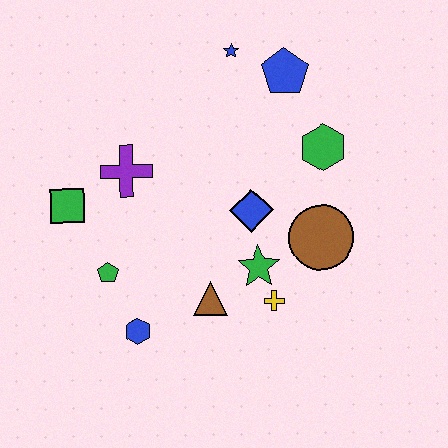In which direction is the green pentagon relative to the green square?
The green pentagon is below the green square.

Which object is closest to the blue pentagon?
The blue star is closest to the blue pentagon.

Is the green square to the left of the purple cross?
Yes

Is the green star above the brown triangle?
Yes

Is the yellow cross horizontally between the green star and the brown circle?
Yes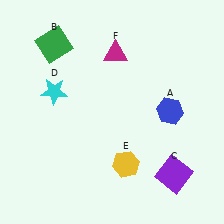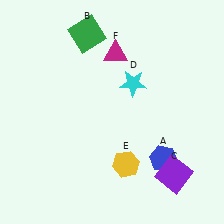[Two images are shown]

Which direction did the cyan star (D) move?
The cyan star (D) moved right.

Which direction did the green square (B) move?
The green square (B) moved right.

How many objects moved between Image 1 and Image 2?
3 objects moved between the two images.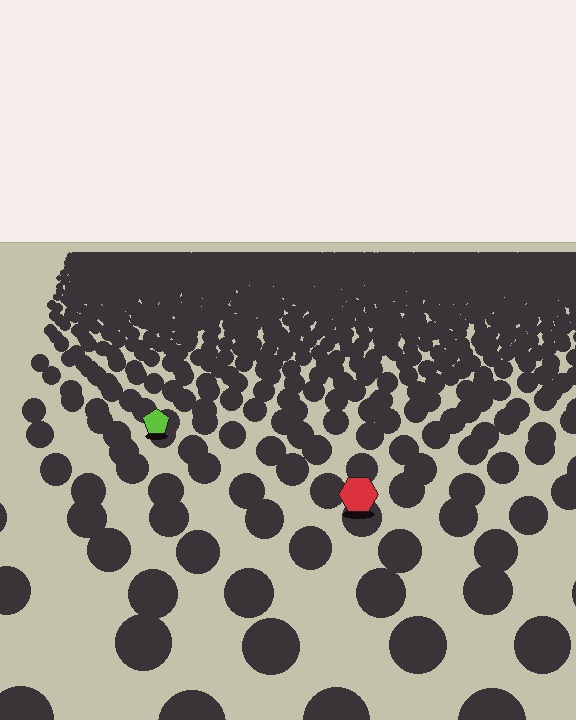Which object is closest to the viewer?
The red hexagon is closest. The texture marks near it are larger and more spread out.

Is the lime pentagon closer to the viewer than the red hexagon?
No. The red hexagon is closer — you can tell from the texture gradient: the ground texture is coarser near it.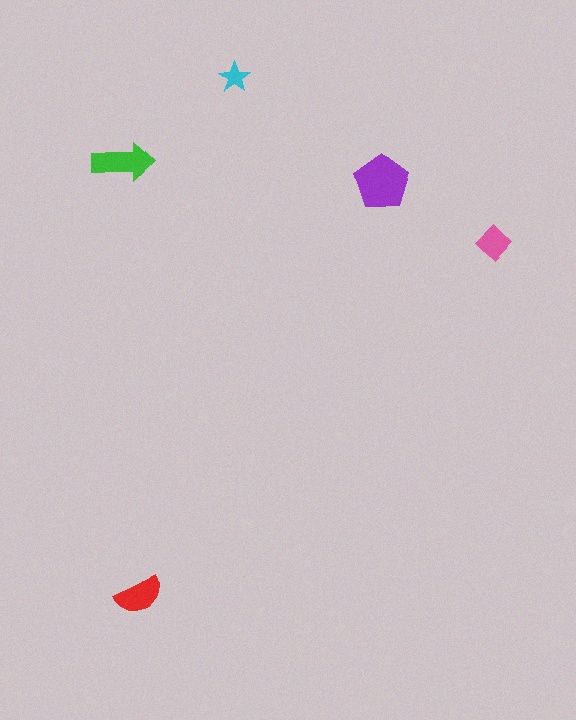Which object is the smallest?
The cyan star.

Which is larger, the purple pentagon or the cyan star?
The purple pentagon.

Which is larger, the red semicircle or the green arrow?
The green arrow.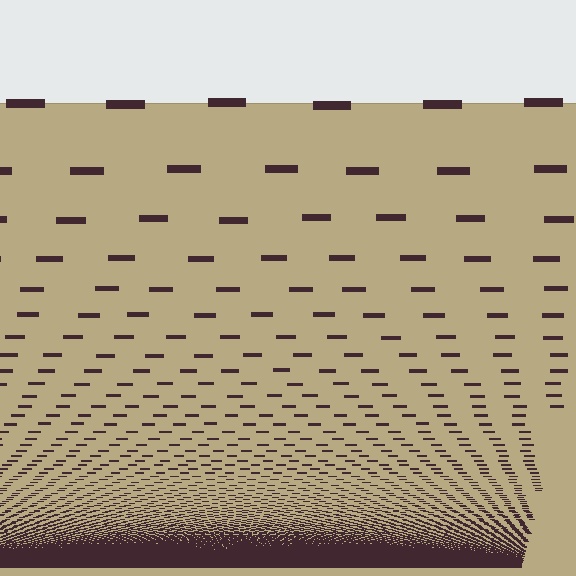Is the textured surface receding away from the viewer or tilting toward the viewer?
The surface appears to tilt toward the viewer. Texture elements get larger and sparser toward the top.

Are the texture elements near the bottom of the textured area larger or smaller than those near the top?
Smaller. The gradient is inverted — elements near the bottom are smaller and denser.